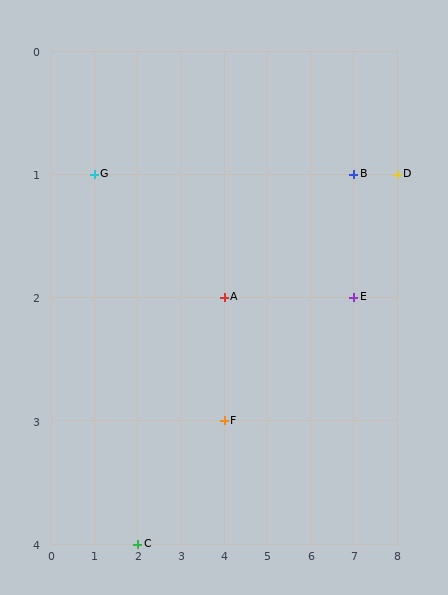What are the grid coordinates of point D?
Point D is at grid coordinates (8, 1).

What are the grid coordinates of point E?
Point E is at grid coordinates (7, 2).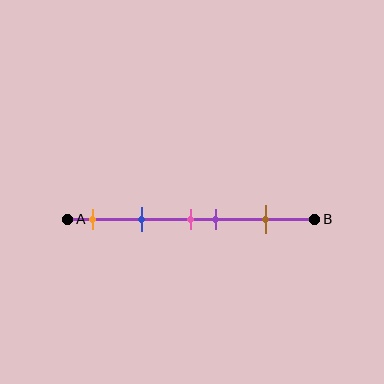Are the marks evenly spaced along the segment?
No, the marks are not evenly spaced.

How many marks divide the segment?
There are 5 marks dividing the segment.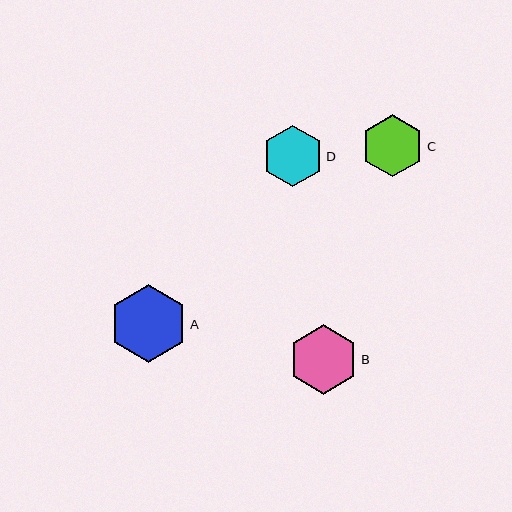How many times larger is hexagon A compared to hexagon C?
Hexagon A is approximately 1.3 times the size of hexagon C.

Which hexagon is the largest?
Hexagon A is the largest with a size of approximately 78 pixels.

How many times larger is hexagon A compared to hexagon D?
Hexagon A is approximately 1.3 times the size of hexagon D.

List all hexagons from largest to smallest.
From largest to smallest: A, B, C, D.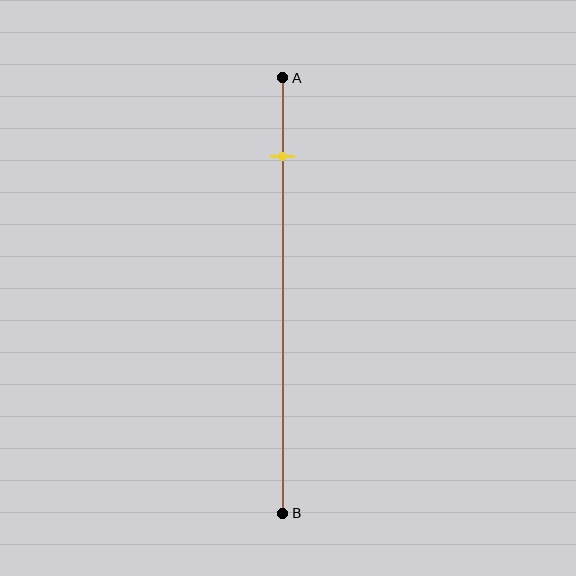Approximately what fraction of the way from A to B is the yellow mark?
The yellow mark is approximately 20% of the way from A to B.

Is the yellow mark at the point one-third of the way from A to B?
No, the mark is at about 20% from A, not at the 33% one-third point.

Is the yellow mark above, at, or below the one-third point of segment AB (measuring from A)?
The yellow mark is above the one-third point of segment AB.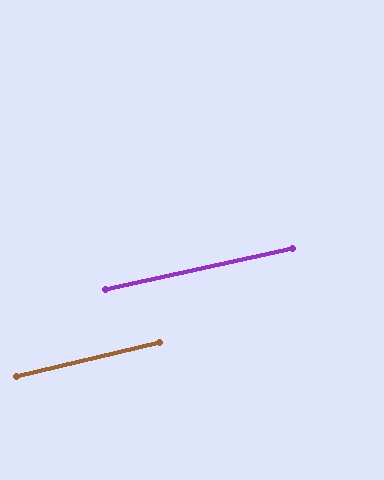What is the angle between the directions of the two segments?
Approximately 1 degree.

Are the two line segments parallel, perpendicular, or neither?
Parallel — their directions differ by only 0.9°.